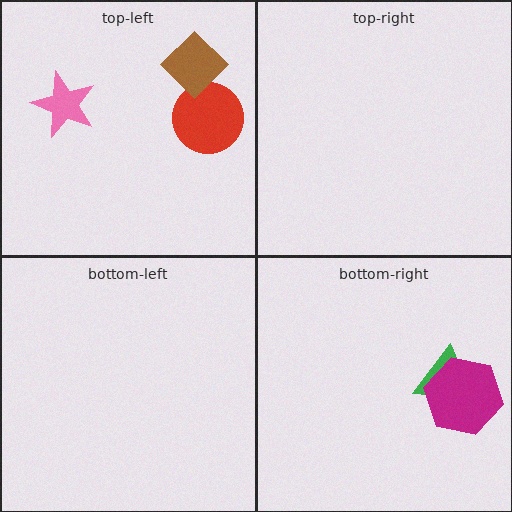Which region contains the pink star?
The top-left region.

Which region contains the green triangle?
The bottom-right region.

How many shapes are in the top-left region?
3.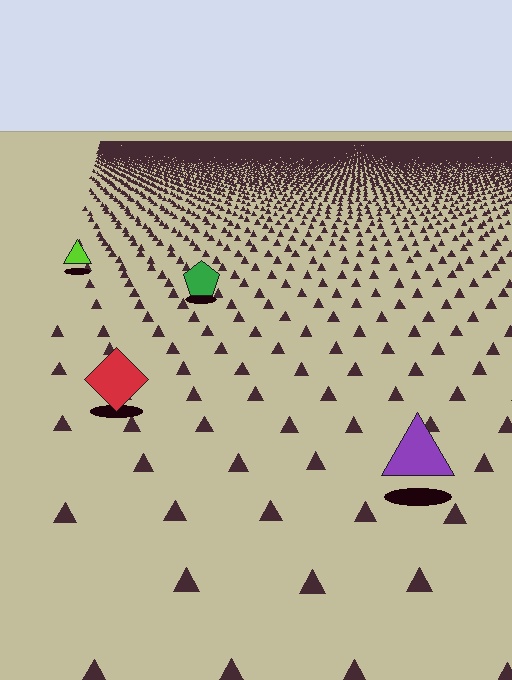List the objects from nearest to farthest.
From nearest to farthest: the purple triangle, the red diamond, the green pentagon, the lime triangle.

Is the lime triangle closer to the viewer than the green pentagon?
No. The green pentagon is closer — you can tell from the texture gradient: the ground texture is coarser near it.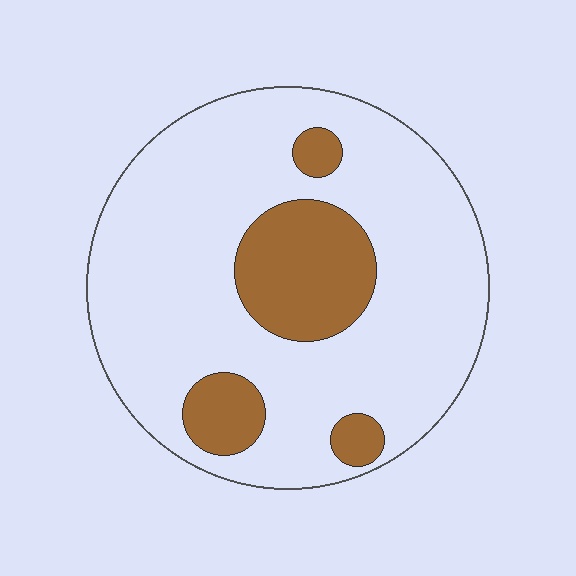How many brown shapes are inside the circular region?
4.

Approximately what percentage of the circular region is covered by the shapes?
Approximately 20%.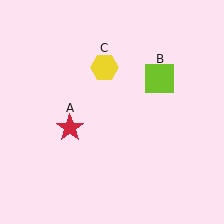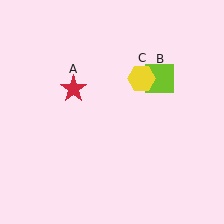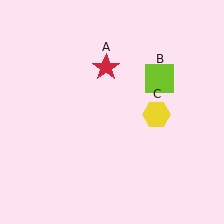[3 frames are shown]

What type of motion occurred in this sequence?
The red star (object A), yellow hexagon (object C) rotated clockwise around the center of the scene.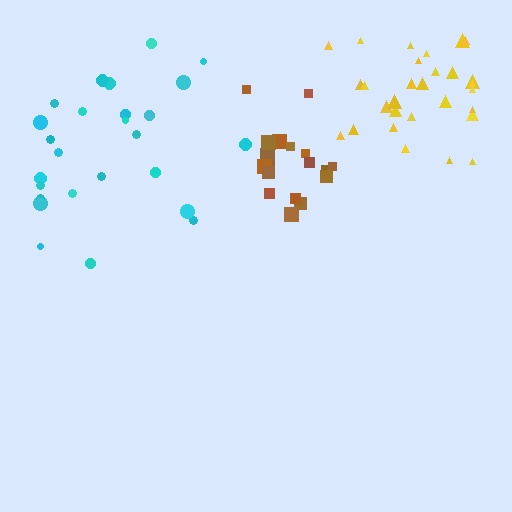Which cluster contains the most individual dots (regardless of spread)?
Yellow (30).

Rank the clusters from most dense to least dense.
brown, yellow, cyan.